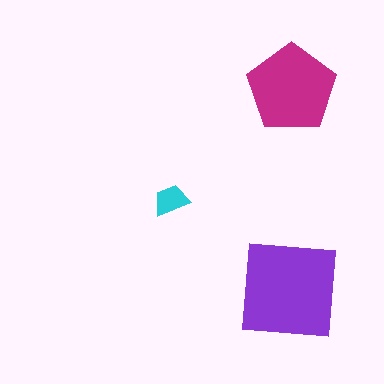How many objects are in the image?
There are 3 objects in the image.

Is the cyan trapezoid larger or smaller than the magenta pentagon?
Smaller.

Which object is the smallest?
The cyan trapezoid.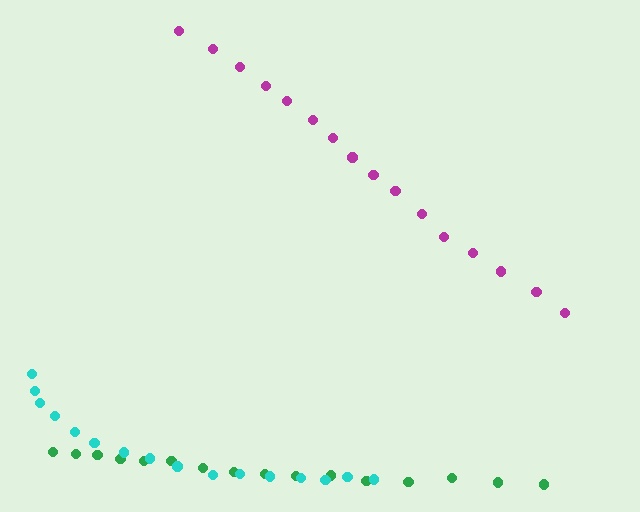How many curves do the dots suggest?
There are 3 distinct paths.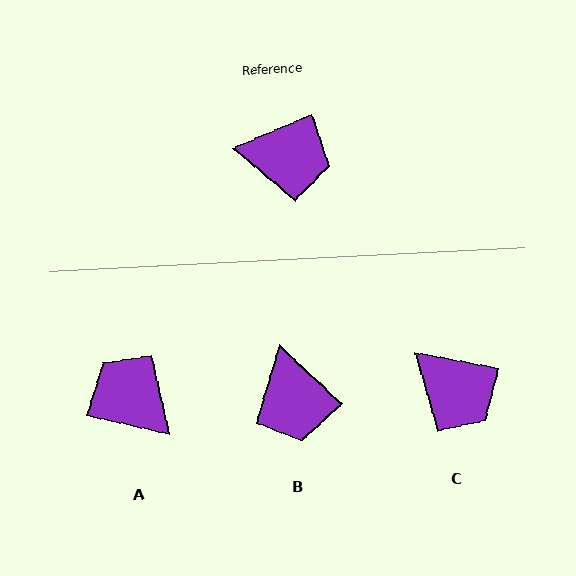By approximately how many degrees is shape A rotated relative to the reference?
Approximately 144 degrees counter-clockwise.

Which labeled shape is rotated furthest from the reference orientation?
A, about 144 degrees away.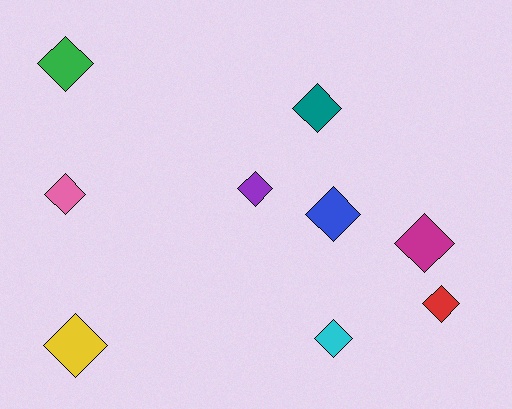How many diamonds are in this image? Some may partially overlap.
There are 9 diamonds.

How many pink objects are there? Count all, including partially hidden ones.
There is 1 pink object.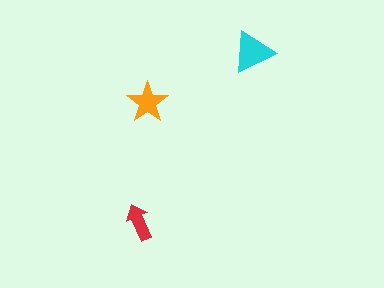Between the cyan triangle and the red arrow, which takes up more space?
The cyan triangle.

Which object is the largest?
The cyan triangle.